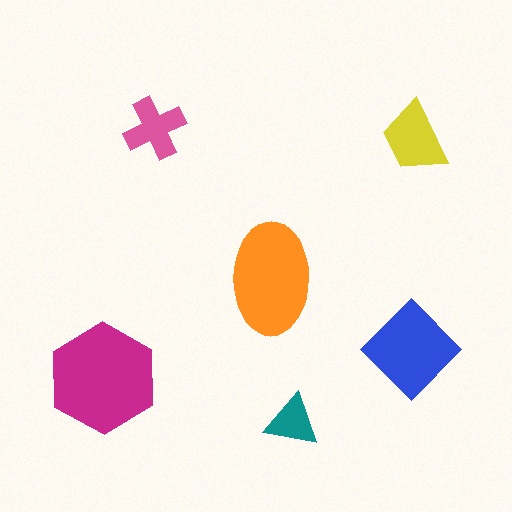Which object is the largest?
The magenta hexagon.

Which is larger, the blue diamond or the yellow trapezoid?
The blue diamond.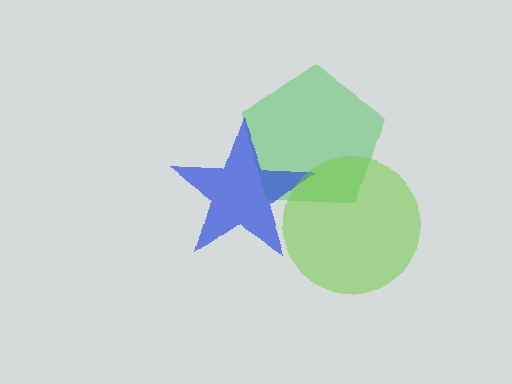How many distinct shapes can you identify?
There are 3 distinct shapes: a green pentagon, a blue star, a lime circle.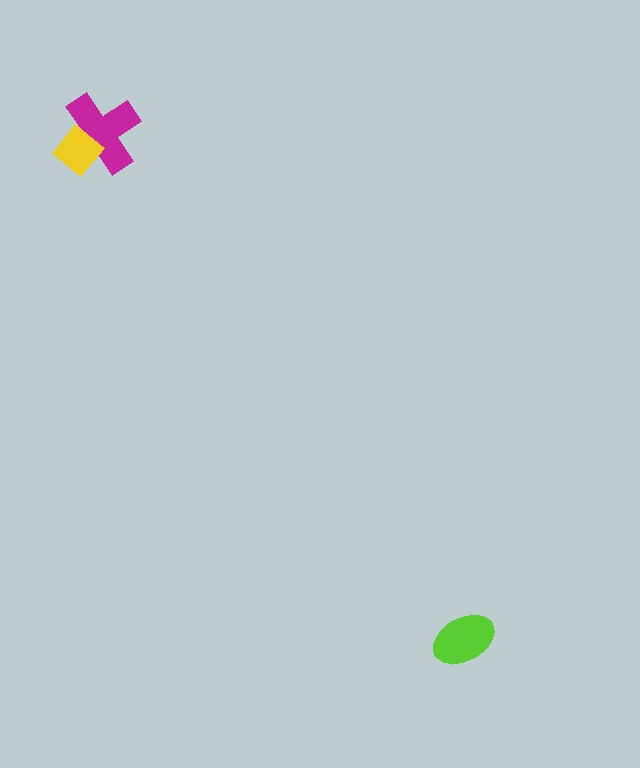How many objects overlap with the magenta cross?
1 object overlaps with the magenta cross.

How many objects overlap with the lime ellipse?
0 objects overlap with the lime ellipse.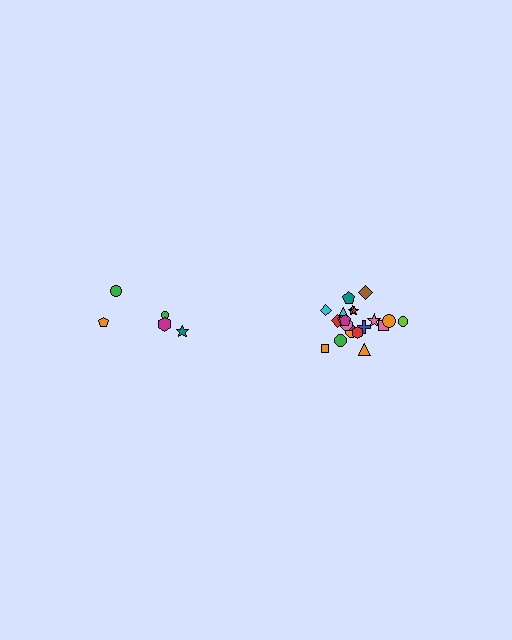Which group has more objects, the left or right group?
The right group.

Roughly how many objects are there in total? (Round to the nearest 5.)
Roughly 25 objects in total.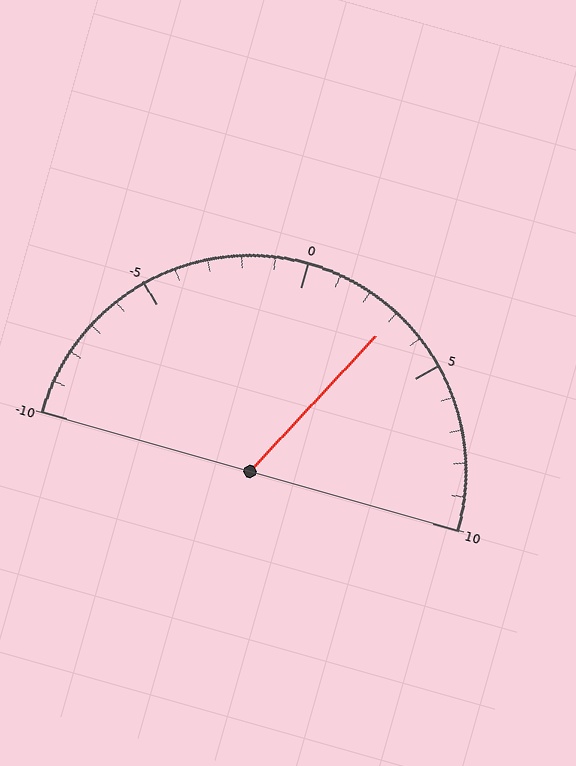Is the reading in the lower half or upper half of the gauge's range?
The reading is in the upper half of the range (-10 to 10).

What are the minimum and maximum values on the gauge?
The gauge ranges from -10 to 10.